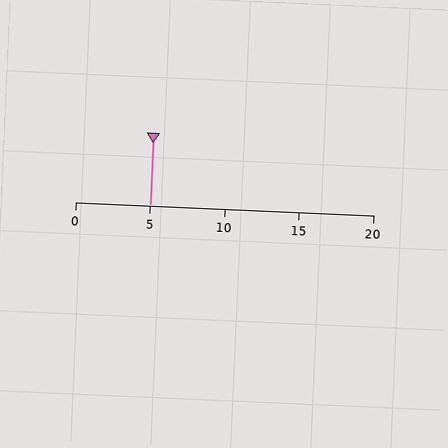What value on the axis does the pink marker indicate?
The marker indicates approximately 5.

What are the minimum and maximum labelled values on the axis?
The axis runs from 0 to 20.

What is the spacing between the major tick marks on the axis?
The major ticks are spaced 5 apart.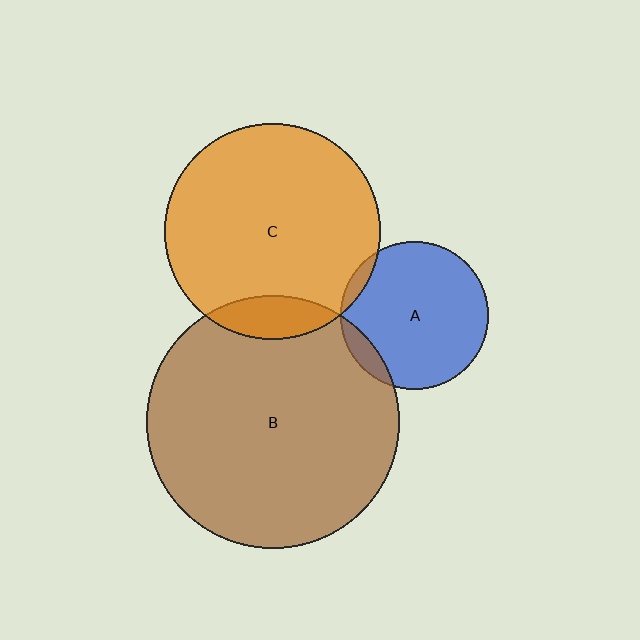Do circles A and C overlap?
Yes.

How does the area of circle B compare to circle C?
Approximately 1.4 times.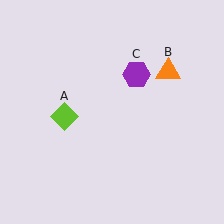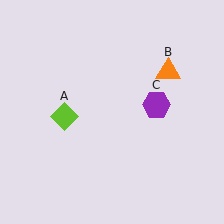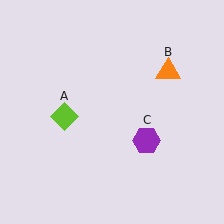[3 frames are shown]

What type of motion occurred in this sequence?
The purple hexagon (object C) rotated clockwise around the center of the scene.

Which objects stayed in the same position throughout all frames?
Lime diamond (object A) and orange triangle (object B) remained stationary.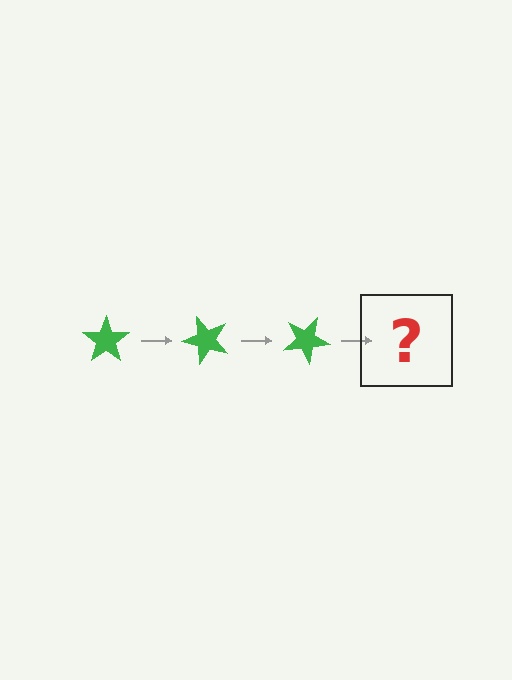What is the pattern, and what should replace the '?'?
The pattern is that the star rotates 50 degrees each step. The '?' should be a green star rotated 150 degrees.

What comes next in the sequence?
The next element should be a green star rotated 150 degrees.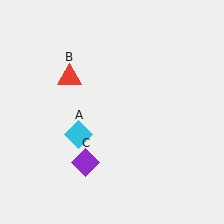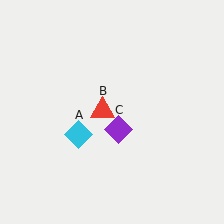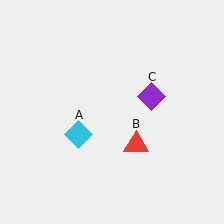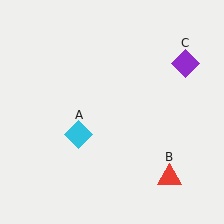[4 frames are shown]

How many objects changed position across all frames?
2 objects changed position: red triangle (object B), purple diamond (object C).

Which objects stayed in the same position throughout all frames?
Cyan diamond (object A) remained stationary.